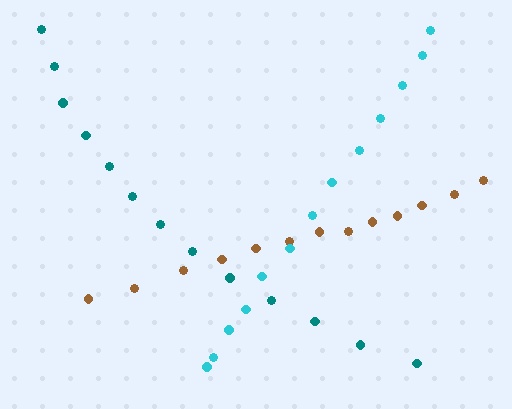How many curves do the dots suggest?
There are 3 distinct paths.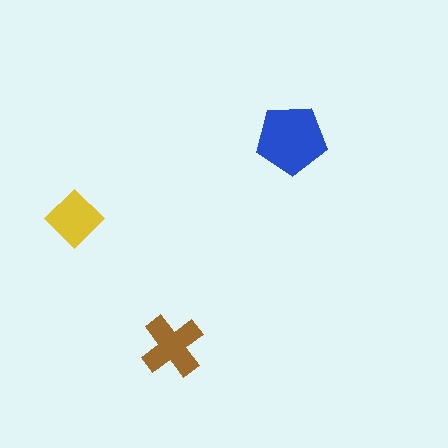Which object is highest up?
The blue pentagon is topmost.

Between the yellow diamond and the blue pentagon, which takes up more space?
The blue pentagon.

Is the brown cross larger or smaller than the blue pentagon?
Smaller.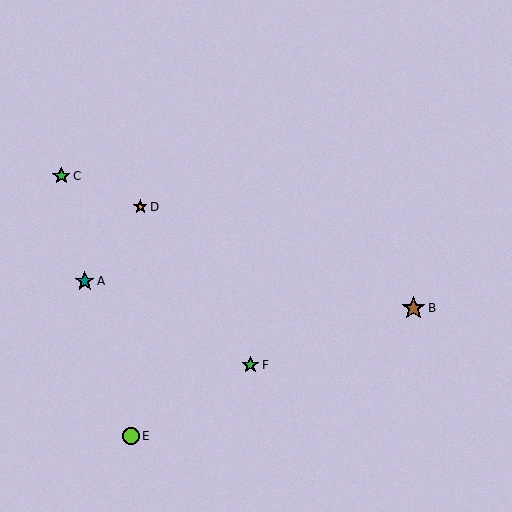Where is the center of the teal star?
The center of the teal star is at (85, 281).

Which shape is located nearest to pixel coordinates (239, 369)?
The green star (labeled F) at (250, 365) is nearest to that location.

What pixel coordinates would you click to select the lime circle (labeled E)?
Click at (131, 436) to select the lime circle E.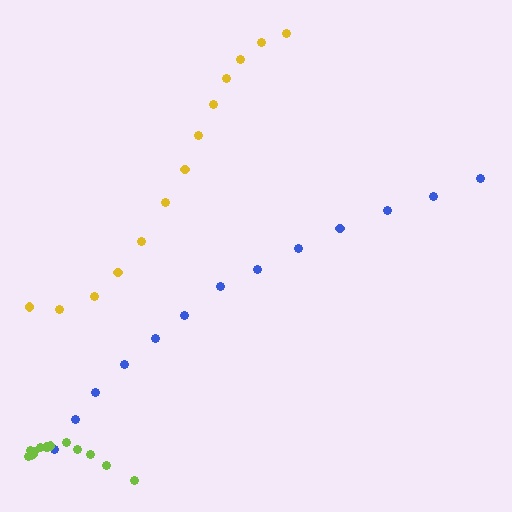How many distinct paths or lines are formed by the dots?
There are 3 distinct paths.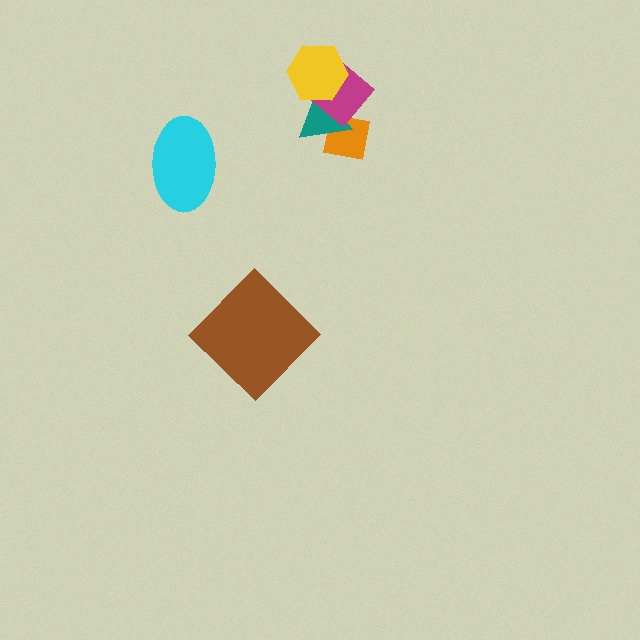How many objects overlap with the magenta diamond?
3 objects overlap with the magenta diamond.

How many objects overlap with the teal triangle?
3 objects overlap with the teal triangle.